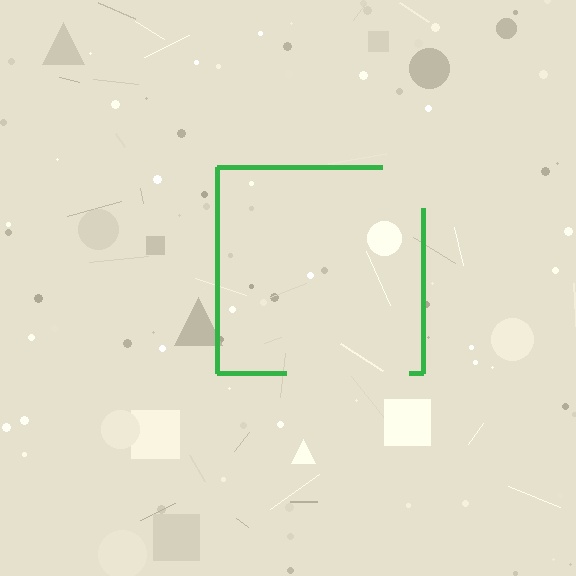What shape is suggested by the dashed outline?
The dashed outline suggests a square.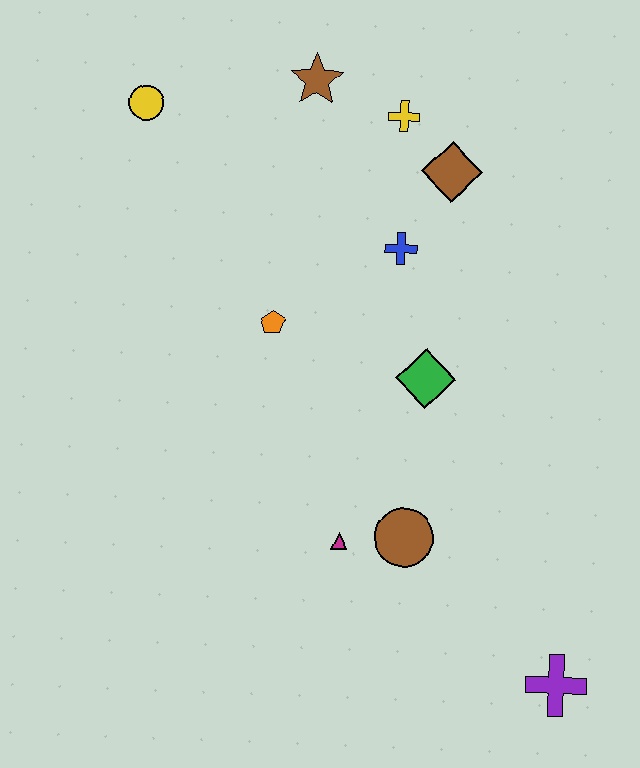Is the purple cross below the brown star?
Yes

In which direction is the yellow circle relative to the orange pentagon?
The yellow circle is above the orange pentagon.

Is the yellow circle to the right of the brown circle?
No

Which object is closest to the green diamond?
The blue cross is closest to the green diamond.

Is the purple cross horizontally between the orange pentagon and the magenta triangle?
No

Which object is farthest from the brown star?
The purple cross is farthest from the brown star.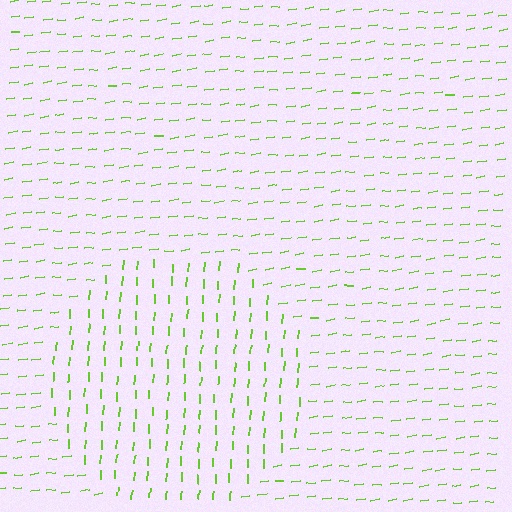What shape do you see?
I see a circle.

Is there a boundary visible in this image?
Yes, there is a texture boundary formed by a change in line orientation.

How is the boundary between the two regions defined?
The boundary is defined purely by a change in line orientation (approximately 79 degrees difference). All lines are the same color and thickness.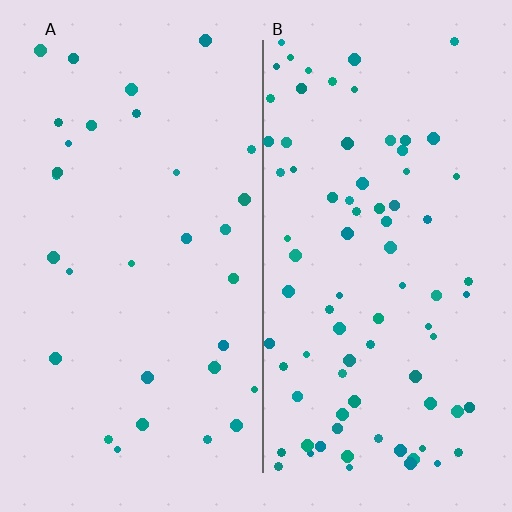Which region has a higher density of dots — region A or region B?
B (the right).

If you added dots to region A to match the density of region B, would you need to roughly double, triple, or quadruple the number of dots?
Approximately triple.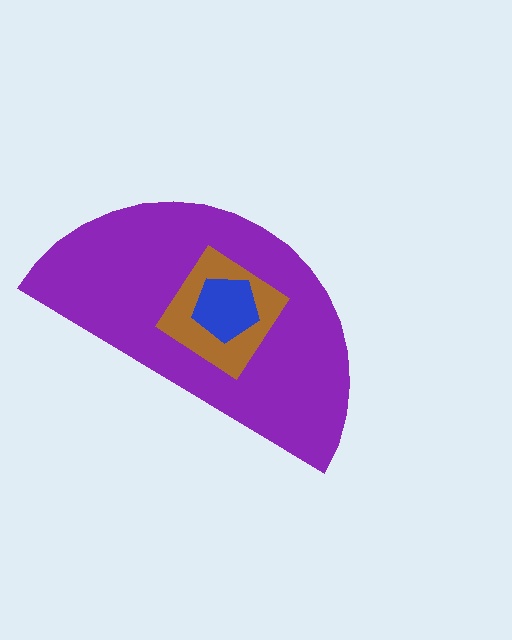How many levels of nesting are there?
3.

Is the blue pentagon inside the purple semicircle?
Yes.